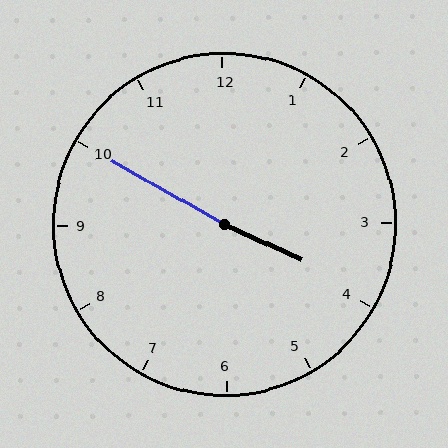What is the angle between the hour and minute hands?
Approximately 175 degrees.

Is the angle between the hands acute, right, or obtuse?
It is obtuse.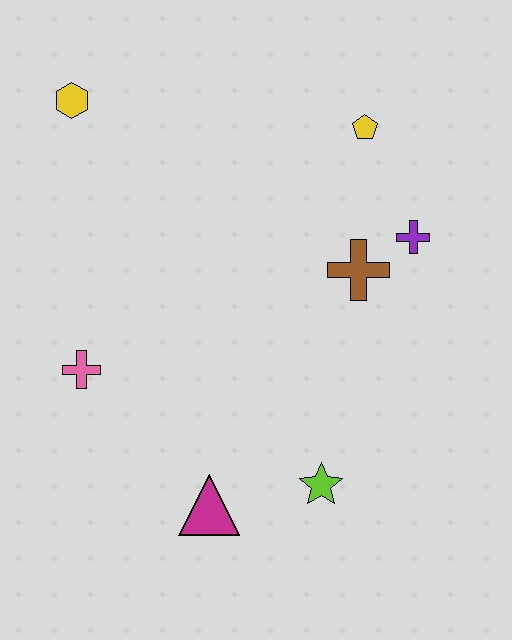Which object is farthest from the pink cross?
The yellow pentagon is farthest from the pink cross.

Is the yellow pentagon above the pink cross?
Yes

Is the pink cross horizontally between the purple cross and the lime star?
No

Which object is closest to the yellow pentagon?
The purple cross is closest to the yellow pentagon.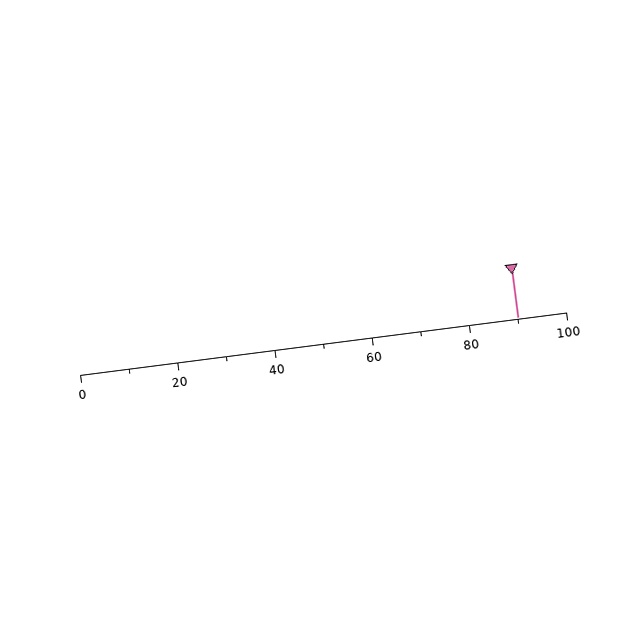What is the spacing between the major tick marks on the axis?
The major ticks are spaced 20 apart.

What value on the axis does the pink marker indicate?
The marker indicates approximately 90.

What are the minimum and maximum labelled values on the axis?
The axis runs from 0 to 100.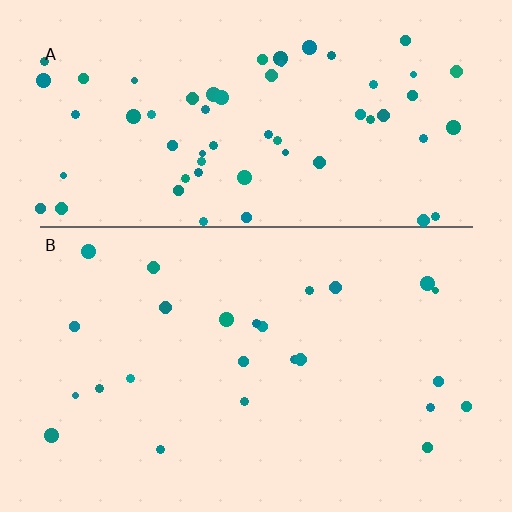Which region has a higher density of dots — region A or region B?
A (the top).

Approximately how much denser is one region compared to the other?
Approximately 2.5× — region A over region B.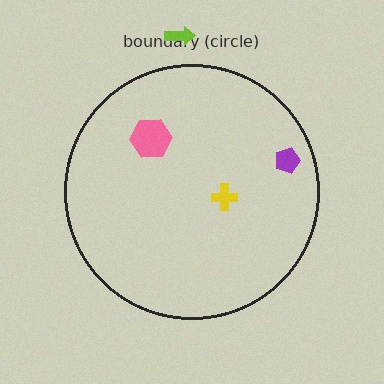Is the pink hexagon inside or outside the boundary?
Inside.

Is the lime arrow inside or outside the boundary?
Outside.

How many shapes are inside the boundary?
3 inside, 1 outside.